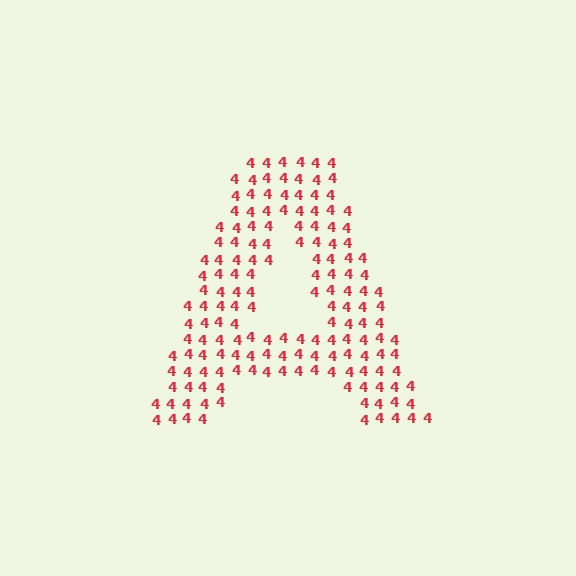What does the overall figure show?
The overall figure shows the letter A.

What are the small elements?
The small elements are digit 4's.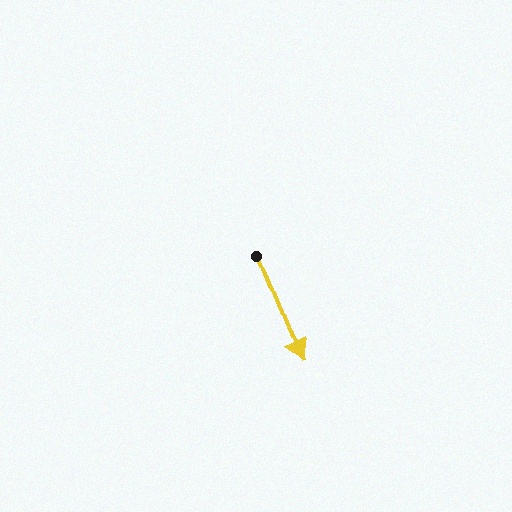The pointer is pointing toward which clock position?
Roughly 5 o'clock.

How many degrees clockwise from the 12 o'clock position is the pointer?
Approximately 158 degrees.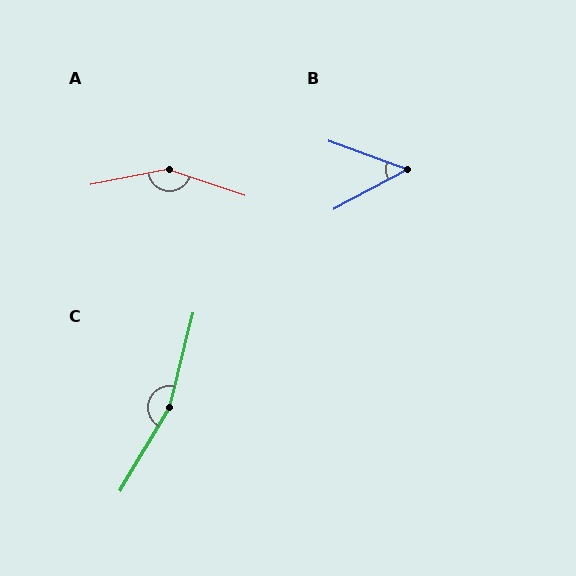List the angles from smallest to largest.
B (48°), A (150°), C (164°).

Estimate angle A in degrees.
Approximately 150 degrees.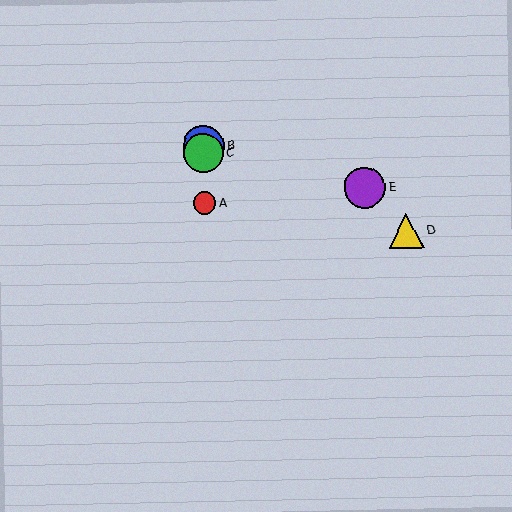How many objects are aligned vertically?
3 objects (A, B, C) are aligned vertically.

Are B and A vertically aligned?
Yes, both are at x≈203.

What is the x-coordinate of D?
Object D is at x≈406.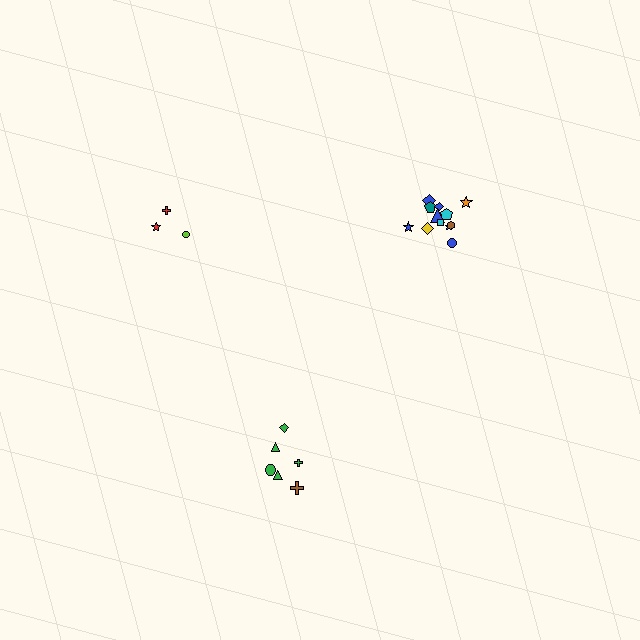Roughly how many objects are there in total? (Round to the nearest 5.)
Roughly 20 objects in total.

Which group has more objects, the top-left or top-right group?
The top-right group.